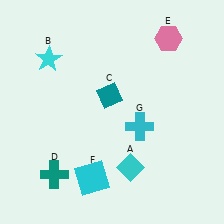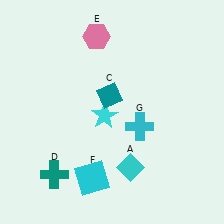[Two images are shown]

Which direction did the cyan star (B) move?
The cyan star (B) moved down.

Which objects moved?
The objects that moved are: the cyan star (B), the pink hexagon (E).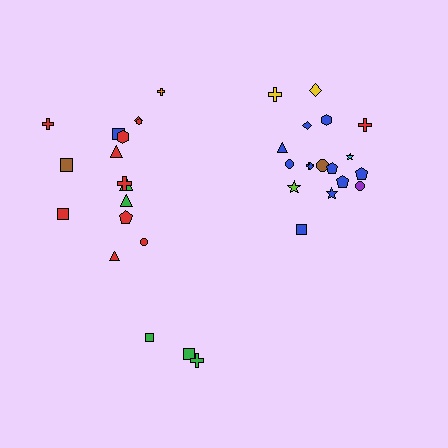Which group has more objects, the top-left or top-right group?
The top-right group.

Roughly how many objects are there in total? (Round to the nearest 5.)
Roughly 35 objects in total.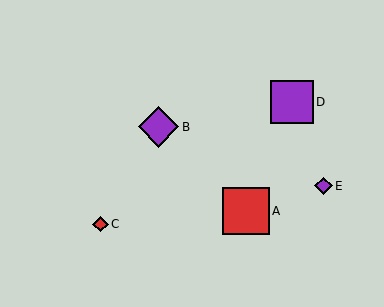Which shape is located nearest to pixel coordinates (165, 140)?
The purple diamond (labeled B) at (159, 127) is nearest to that location.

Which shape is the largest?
The red square (labeled A) is the largest.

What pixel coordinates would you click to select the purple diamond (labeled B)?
Click at (159, 127) to select the purple diamond B.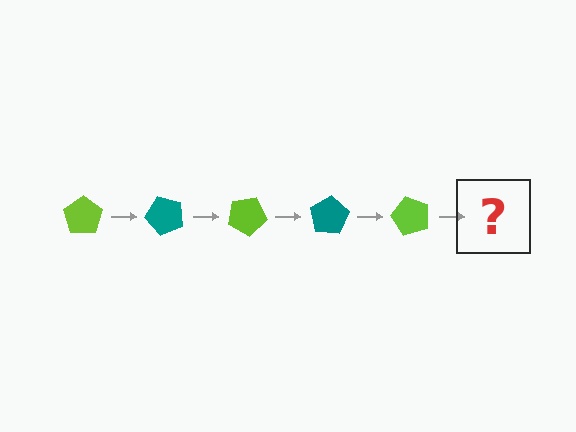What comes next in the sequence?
The next element should be a teal pentagon, rotated 250 degrees from the start.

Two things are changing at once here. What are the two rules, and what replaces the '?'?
The two rules are that it rotates 50 degrees each step and the color cycles through lime and teal. The '?' should be a teal pentagon, rotated 250 degrees from the start.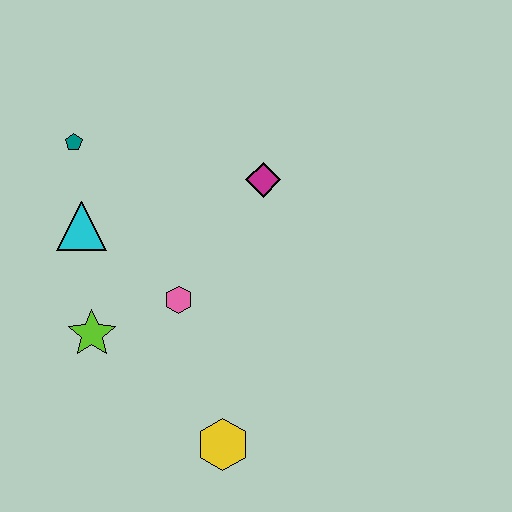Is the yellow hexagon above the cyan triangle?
No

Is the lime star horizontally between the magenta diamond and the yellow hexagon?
No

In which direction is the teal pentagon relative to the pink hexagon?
The teal pentagon is above the pink hexagon.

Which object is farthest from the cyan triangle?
The yellow hexagon is farthest from the cyan triangle.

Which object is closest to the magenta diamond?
The pink hexagon is closest to the magenta diamond.